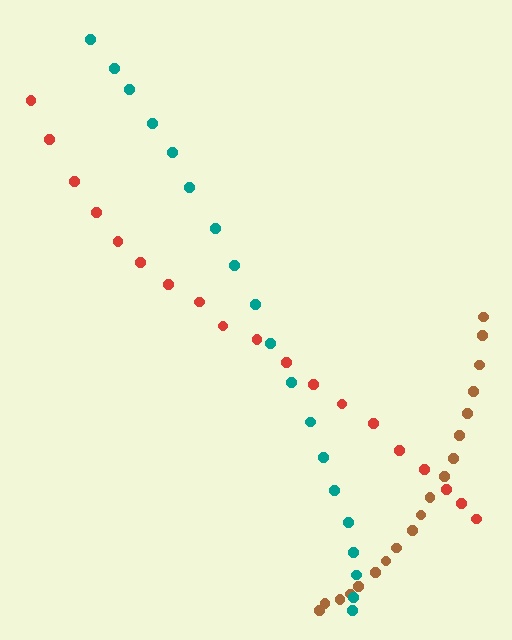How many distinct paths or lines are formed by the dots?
There are 3 distinct paths.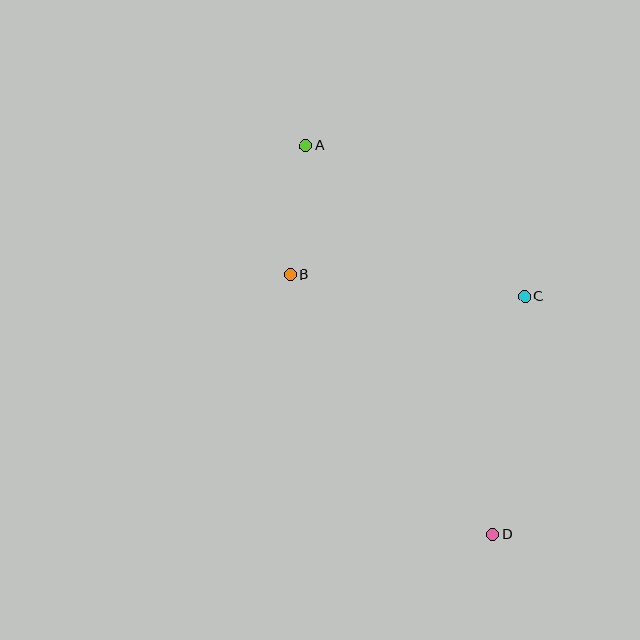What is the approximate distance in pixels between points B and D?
The distance between B and D is approximately 330 pixels.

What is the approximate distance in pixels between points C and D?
The distance between C and D is approximately 240 pixels.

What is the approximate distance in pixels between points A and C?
The distance between A and C is approximately 266 pixels.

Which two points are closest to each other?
Points A and B are closest to each other.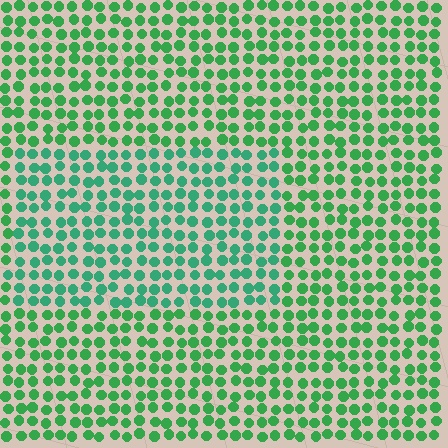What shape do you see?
I see a rectangle.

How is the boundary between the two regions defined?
The boundary is defined purely by a slight shift in hue (about 23 degrees). Spacing, size, and orientation are identical on both sides.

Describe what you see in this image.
The image is filled with small green elements in a uniform arrangement. A rectangle-shaped region is visible where the elements are tinted to a slightly different hue, forming a subtle color boundary.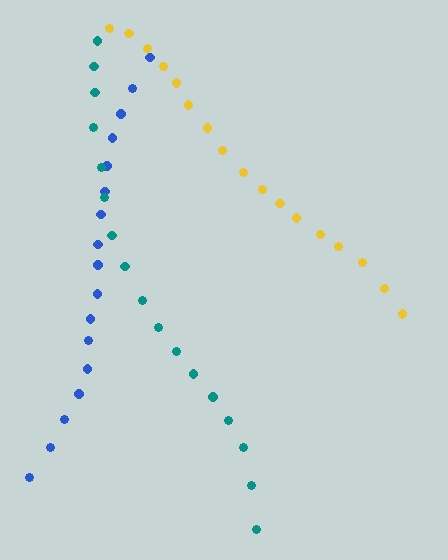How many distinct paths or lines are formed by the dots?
There are 3 distinct paths.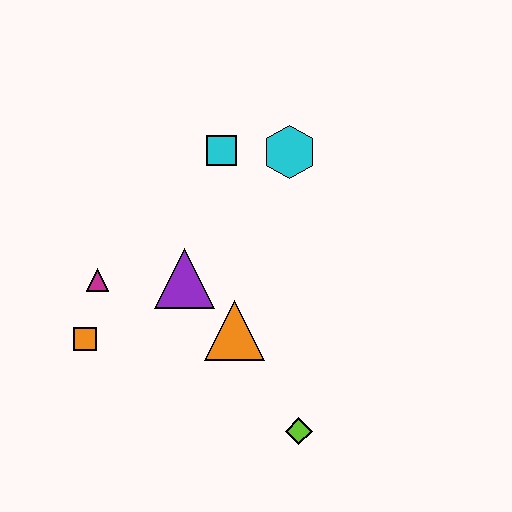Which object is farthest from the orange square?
The cyan hexagon is farthest from the orange square.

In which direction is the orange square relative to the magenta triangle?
The orange square is below the magenta triangle.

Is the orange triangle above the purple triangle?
No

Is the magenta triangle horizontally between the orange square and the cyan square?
Yes